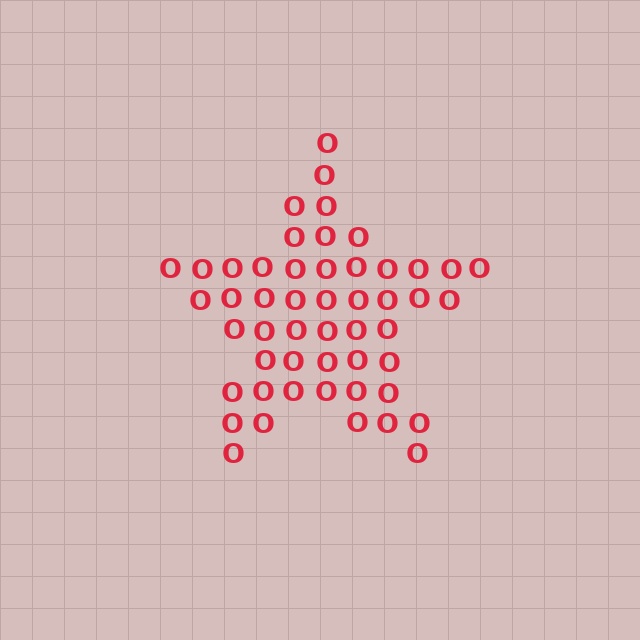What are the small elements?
The small elements are letter O's.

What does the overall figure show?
The overall figure shows a star.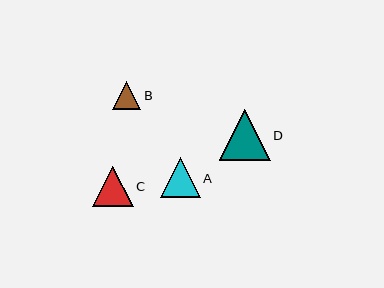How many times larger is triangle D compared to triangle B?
Triangle D is approximately 1.8 times the size of triangle B.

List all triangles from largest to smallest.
From largest to smallest: D, C, A, B.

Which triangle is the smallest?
Triangle B is the smallest with a size of approximately 28 pixels.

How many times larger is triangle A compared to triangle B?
Triangle A is approximately 1.4 times the size of triangle B.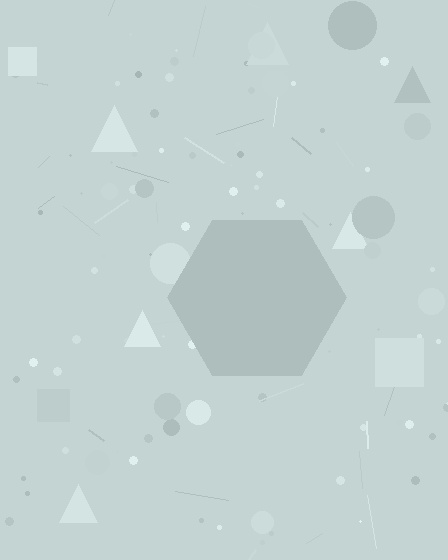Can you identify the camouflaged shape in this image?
The camouflaged shape is a hexagon.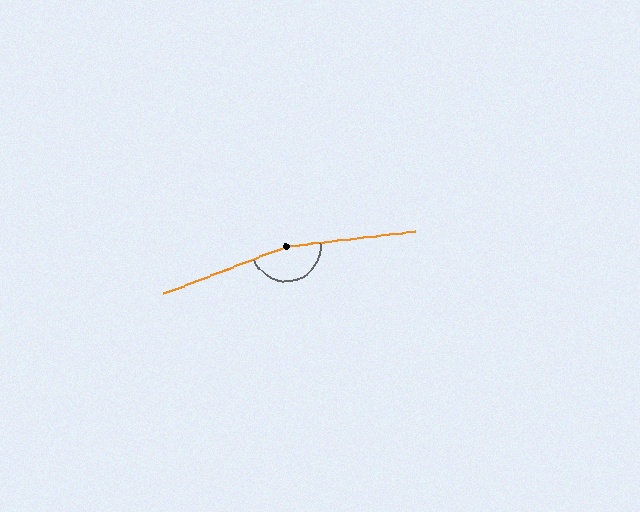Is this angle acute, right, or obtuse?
It is obtuse.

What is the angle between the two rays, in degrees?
Approximately 165 degrees.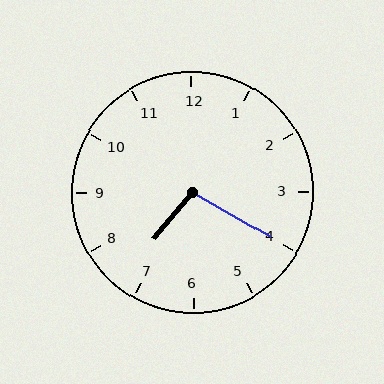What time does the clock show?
7:20.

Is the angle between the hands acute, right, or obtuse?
It is obtuse.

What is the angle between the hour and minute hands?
Approximately 100 degrees.